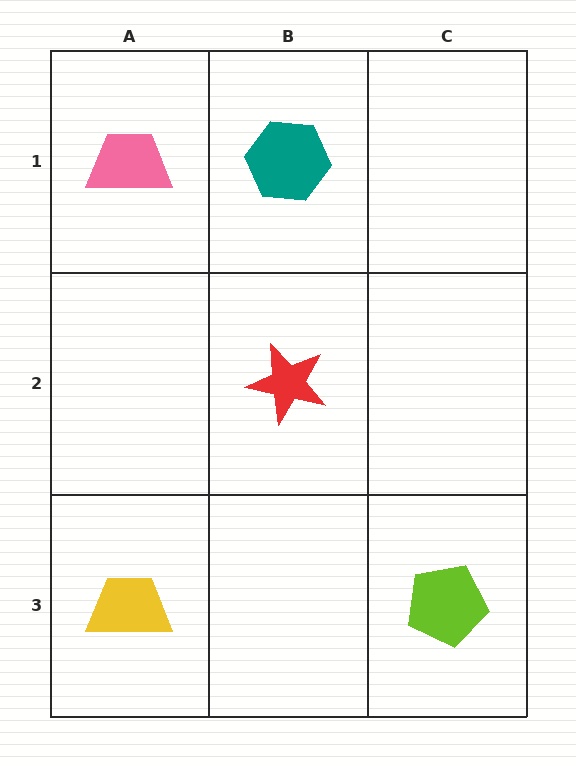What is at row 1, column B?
A teal hexagon.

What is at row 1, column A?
A pink trapezoid.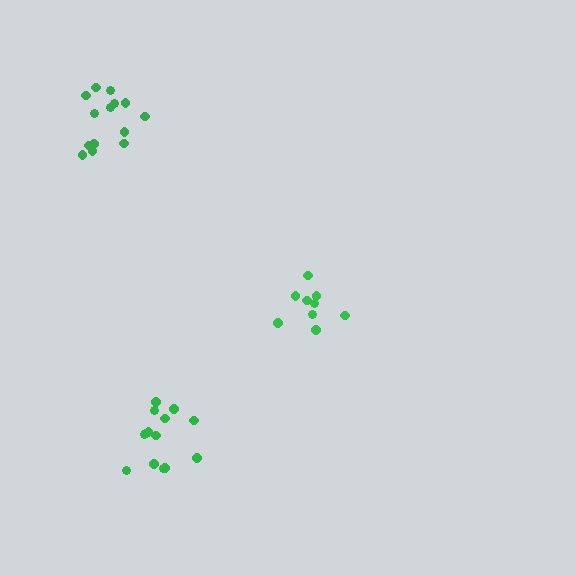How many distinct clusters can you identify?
There are 3 distinct clusters.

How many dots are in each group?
Group 1: 9 dots, Group 2: 14 dots, Group 3: 14 dots (37 total).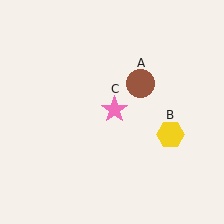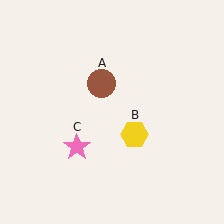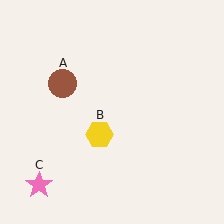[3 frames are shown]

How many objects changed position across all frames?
3 objects changed position: brown circle (object A), yellow hexagon (object B), pink star (object C).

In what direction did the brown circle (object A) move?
The brown circle (object A) moved left.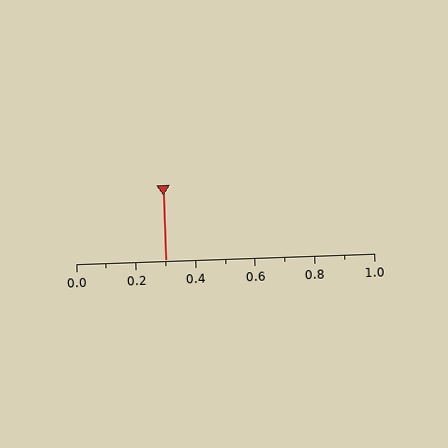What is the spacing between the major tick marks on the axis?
The major ticks are spaced 0.2 apart.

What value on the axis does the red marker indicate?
The marker indicates approximately 0.3.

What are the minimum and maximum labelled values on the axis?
The axis runs from 0.0 to 1.0.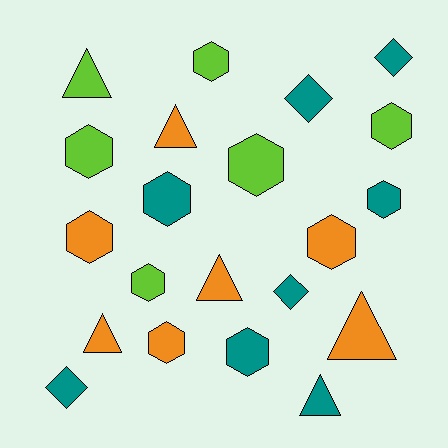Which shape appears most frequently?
Hexagon, with 11 objects.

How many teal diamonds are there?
There are 4 teal diamonds.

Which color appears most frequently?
Teal, with 8 objects.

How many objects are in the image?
There are 21 objects.